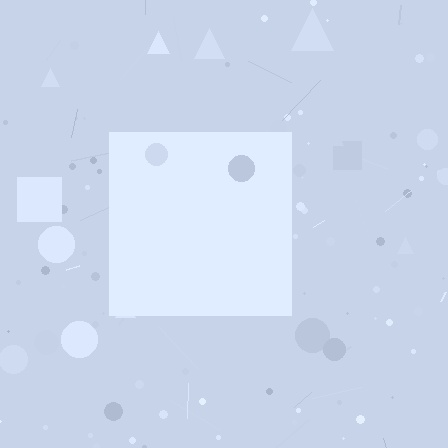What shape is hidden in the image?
A square is hidden in the image.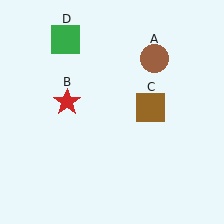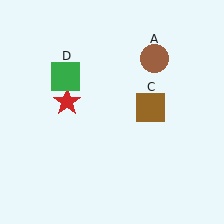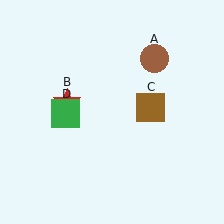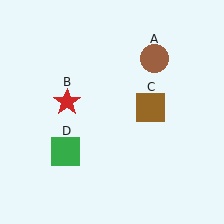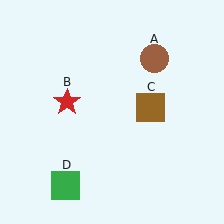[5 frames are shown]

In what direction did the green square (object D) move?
The green square (object D) moved down.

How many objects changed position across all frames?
1 object changed position: green square (object D).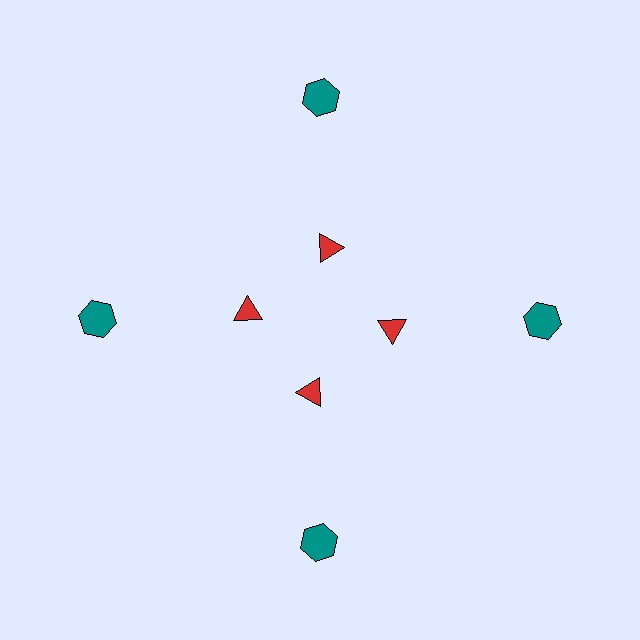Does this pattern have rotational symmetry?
Yes, this pattern has 4-fold rotational symmetry. It looks the same after rotating 90 degrees around the center.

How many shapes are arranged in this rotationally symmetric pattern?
There are 8 shapes, arranged in 4 groups of 2.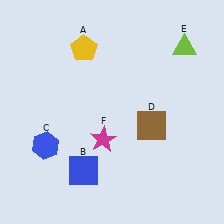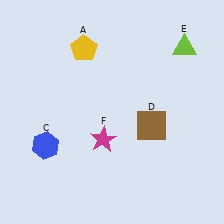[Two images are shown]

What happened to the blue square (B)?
The blue square (B) was removed in Image 2. It was in the bottom-left area of Image 1.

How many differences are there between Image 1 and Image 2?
There is 1 difference between the two images.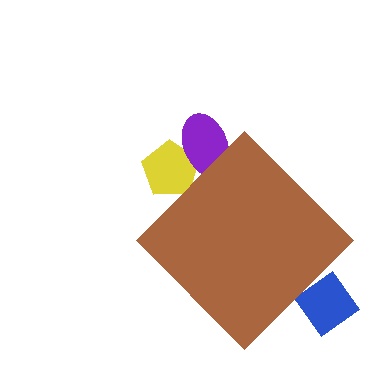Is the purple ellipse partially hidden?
Yes, the purple ellipse is partially hidden behind the brown diamond.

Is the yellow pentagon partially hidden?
Yes, the yellow pentagon is partially hidden behind the brown diamond.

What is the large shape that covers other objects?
A brown diamond.